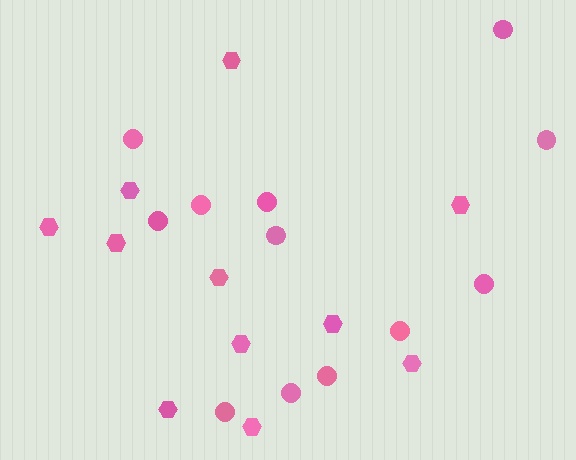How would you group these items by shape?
There are 2 groups: one group of hexagons (11) and one group of circles (12).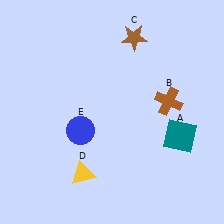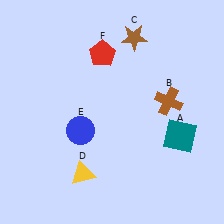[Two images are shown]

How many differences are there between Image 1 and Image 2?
There is 1 difference between the two images.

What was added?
A red pentagon (F) was added in Image 2.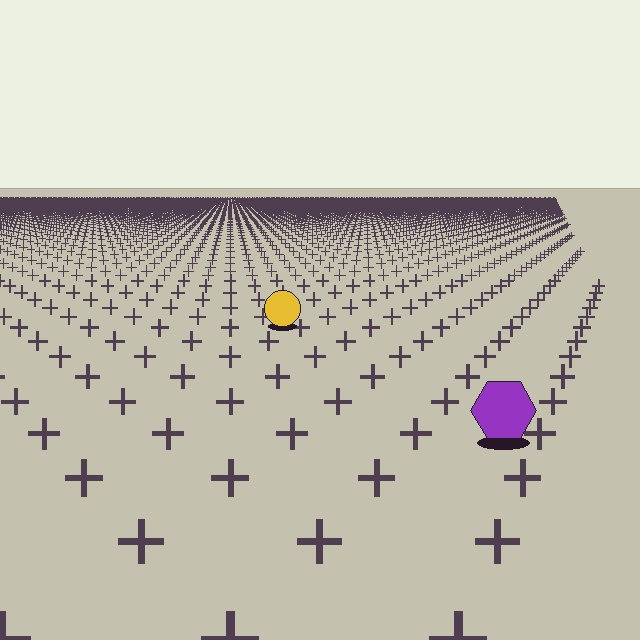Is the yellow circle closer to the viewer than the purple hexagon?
No. The purple hexagon is closer — you can tell from the texture gradient: the ground texture is coarser near it.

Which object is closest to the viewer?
The purple hexagon is closest. The texture marks near it are larger and more spread out.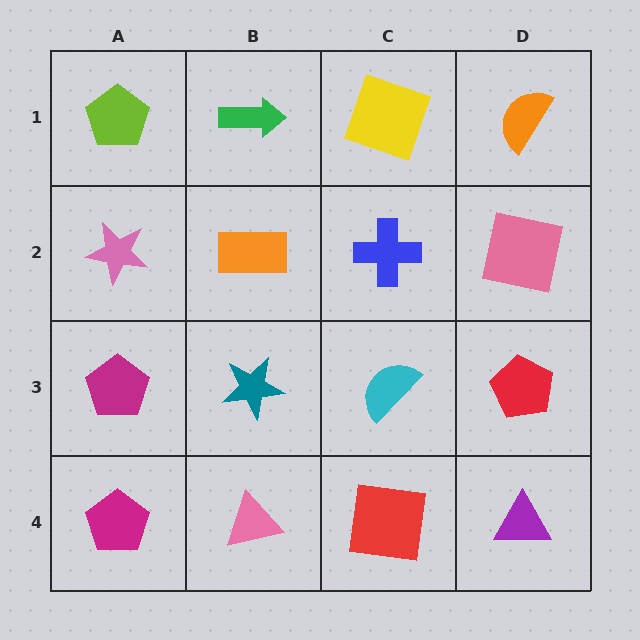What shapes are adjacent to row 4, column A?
A magenta pentagon (row 3, column A), a pink triangle (row 4, column B).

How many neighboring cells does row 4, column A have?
2.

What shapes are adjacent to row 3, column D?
A pink square (row 2, column D), a purple triangle (row 4, column D), a cyan semicircle (row 3, column C).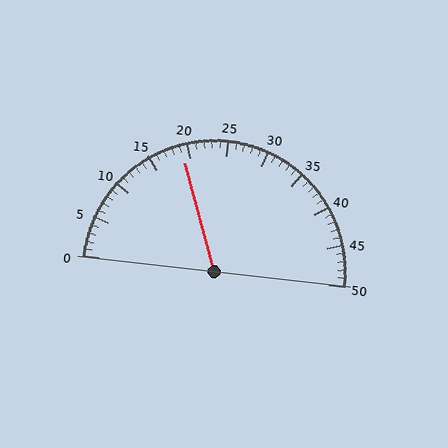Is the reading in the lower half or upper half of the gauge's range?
The reading is in the lower half of the range (0 to 50).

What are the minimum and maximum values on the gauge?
The gauge ranges from 0 to 50.